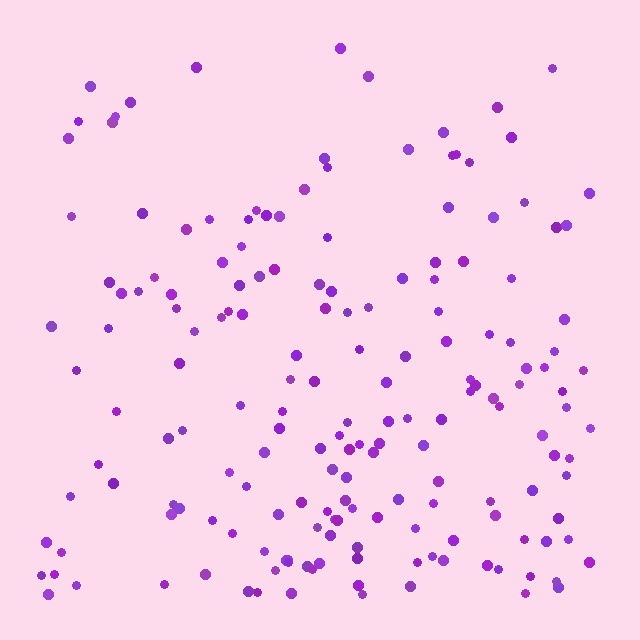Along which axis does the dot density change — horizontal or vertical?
Vertical.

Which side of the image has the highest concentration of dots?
The bottom.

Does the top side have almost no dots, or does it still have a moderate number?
Still a moderate number, just noticeably fewer than the bottom.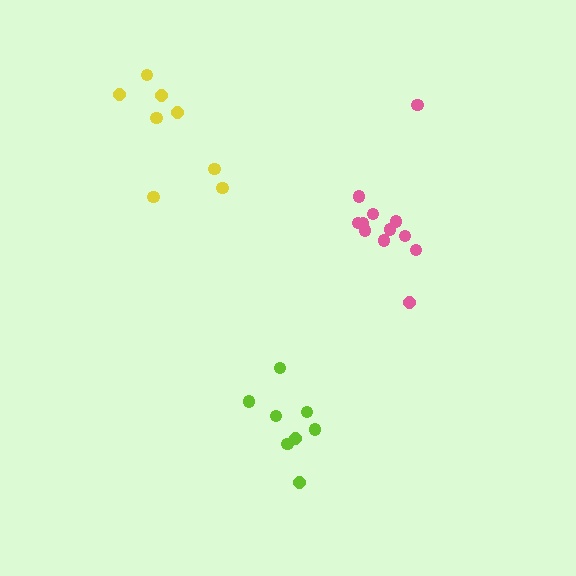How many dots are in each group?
Group 1: 12 dots, Group 2: 8 dots, Group 3: 8 dots (28 total).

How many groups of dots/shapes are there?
There are 3 groups.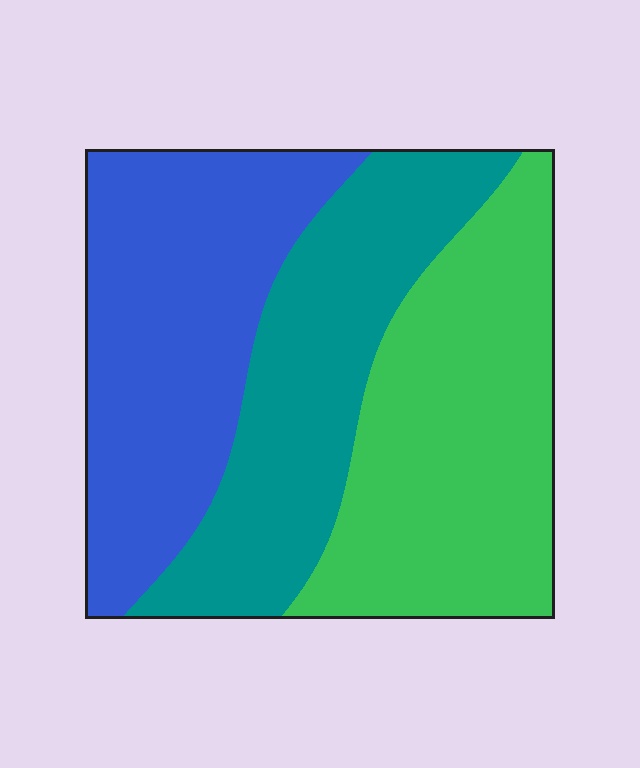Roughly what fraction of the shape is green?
Green covers 36% of the shape.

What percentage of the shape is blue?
Blue covers roughly 35% of the shape.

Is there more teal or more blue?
Blue.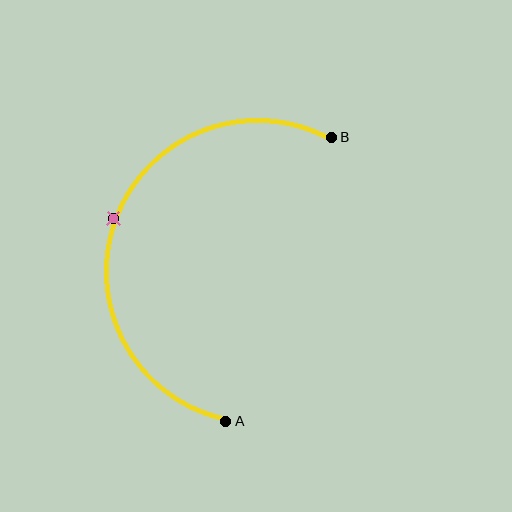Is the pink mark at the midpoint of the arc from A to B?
Yes. The pink mark lies on the arc at equal arc-length from both A and B — it is the arc midpoint.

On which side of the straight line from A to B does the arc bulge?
The arc bulges to the left of the straight line connecting A and B.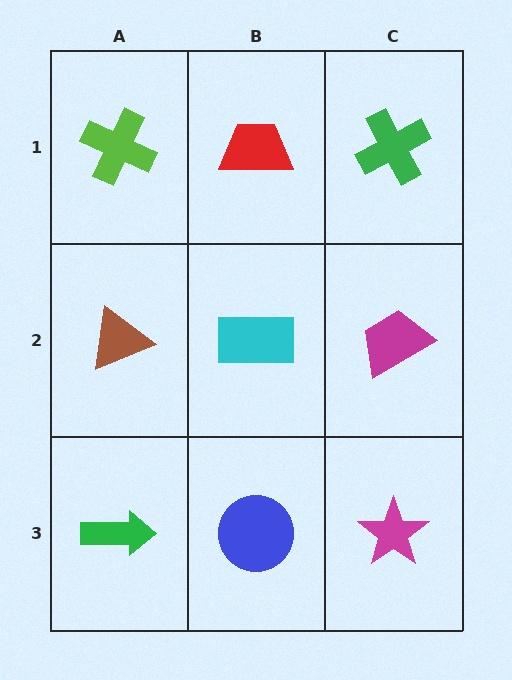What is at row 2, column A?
A brown triangle.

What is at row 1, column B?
A red trapezoid.